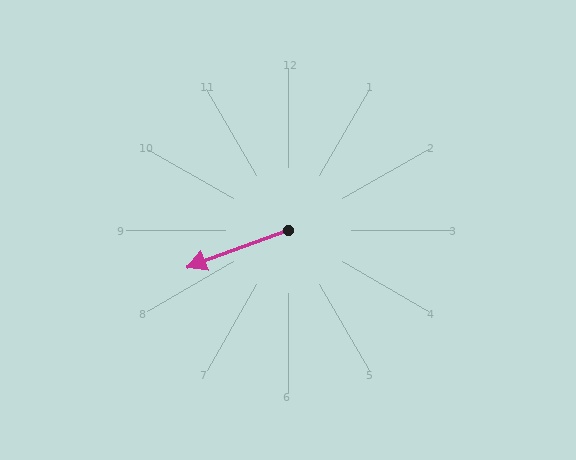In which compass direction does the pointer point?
West.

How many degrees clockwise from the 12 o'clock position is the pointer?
Approximately 250 degrees.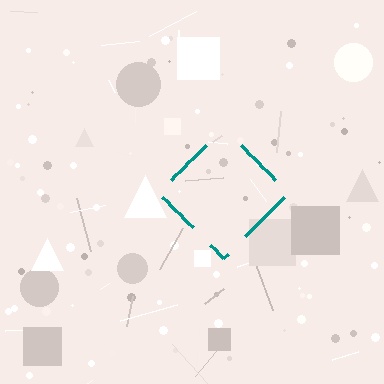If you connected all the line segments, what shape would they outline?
They would outline a diamond.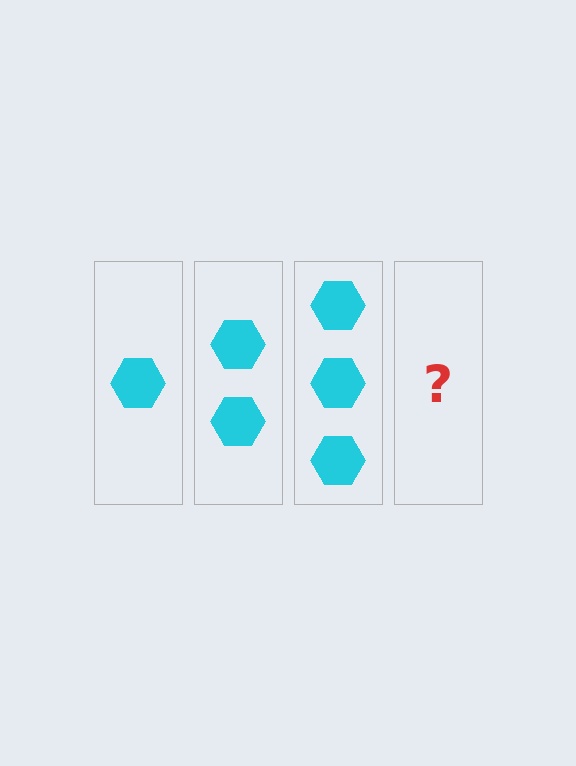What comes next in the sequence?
The next element should be 4 hexagons.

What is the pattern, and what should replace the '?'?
The pattern is that each step adds one more hexagon. The '?' should be 4 hexagons.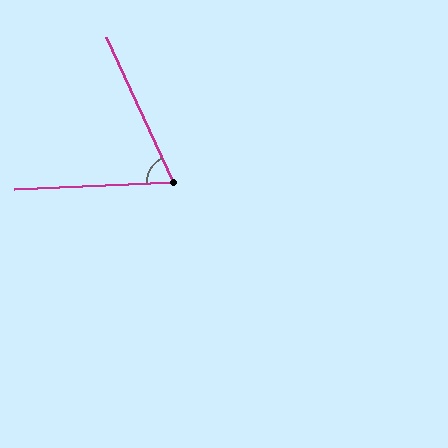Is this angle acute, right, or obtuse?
It is acute.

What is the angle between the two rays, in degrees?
Approximately 68 degrees.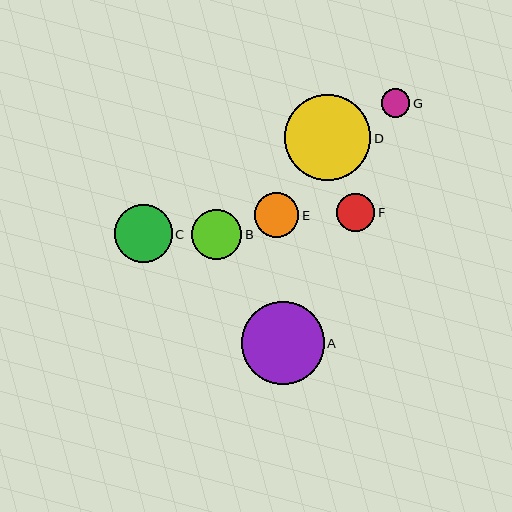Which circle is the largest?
Circle D is the largest with a size of approximately 86 pixels.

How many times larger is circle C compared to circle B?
Circle C is approximately 1.2 times the size of circle B.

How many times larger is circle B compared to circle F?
Circle B is approximately 1.3 times the size of circle F.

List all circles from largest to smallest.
From largest to smallest: D, A, C, B, E, F, G.